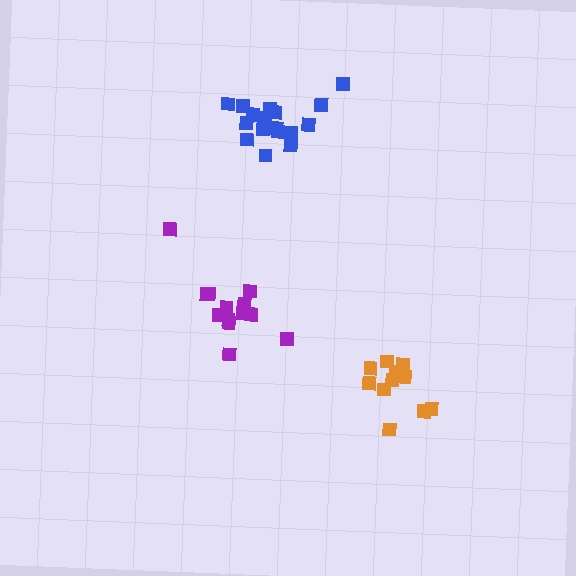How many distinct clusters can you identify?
There are 3 distinct clusters.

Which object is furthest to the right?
The orange cluster is rightmost.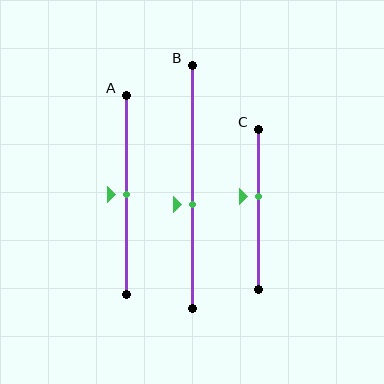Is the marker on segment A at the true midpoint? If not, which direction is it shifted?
Yes, the marker on segment A is at the true midpoint.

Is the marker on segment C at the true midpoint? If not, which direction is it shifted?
No, the marker on segment C is shifted upward by about 8% of the segment length.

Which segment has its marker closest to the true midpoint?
Segment A has its marker closest to the true midpoint.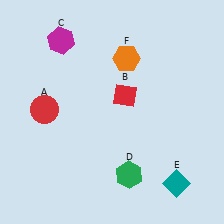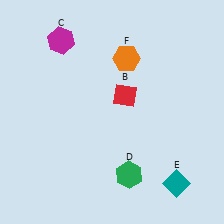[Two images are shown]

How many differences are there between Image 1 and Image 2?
There is 1 difference between the two images.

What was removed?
The red circle (A) was removed in Image 2.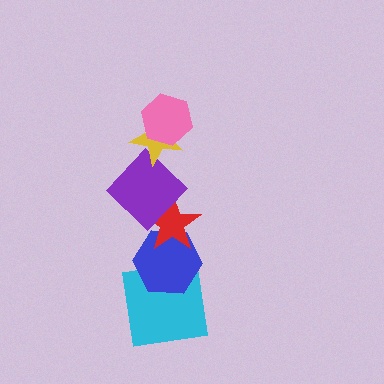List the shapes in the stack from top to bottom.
From top to bottom: the pink hexagon, the yellow star, the purple diamond, the red star, the blue hexagon, the cyan square.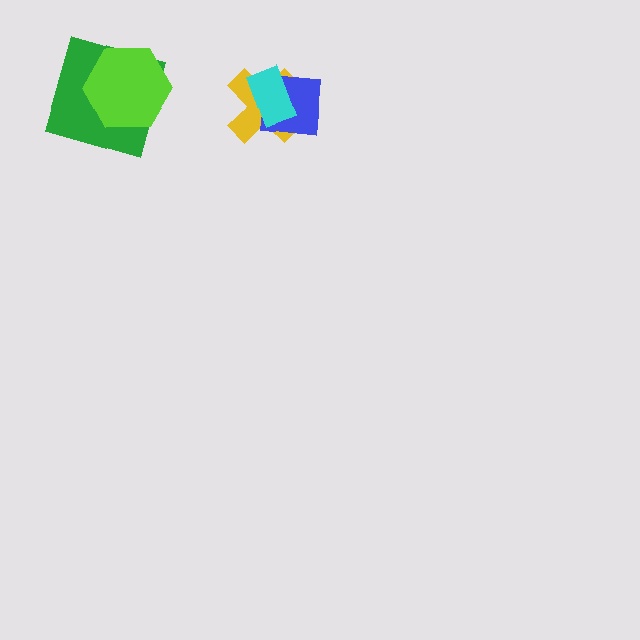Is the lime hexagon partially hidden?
No, no other shape covers it.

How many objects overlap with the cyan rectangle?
2 objects overlap with the cyan rectangle.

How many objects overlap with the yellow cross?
2 objects overlap with the yellow cross.